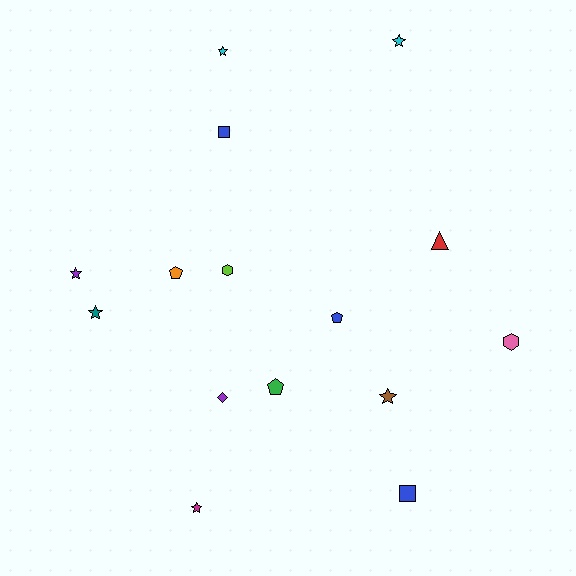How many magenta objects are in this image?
There is 1 magenta object.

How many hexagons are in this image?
There are 2 hexagons.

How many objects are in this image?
There are 15 objects.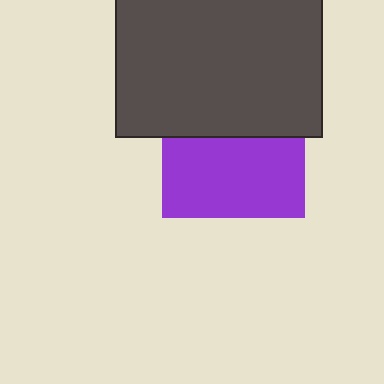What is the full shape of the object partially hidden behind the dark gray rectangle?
The partially hidden object is a purple square.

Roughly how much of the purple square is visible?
About half of it is visible (roughly 56%).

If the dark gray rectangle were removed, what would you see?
You would see the complete purple square.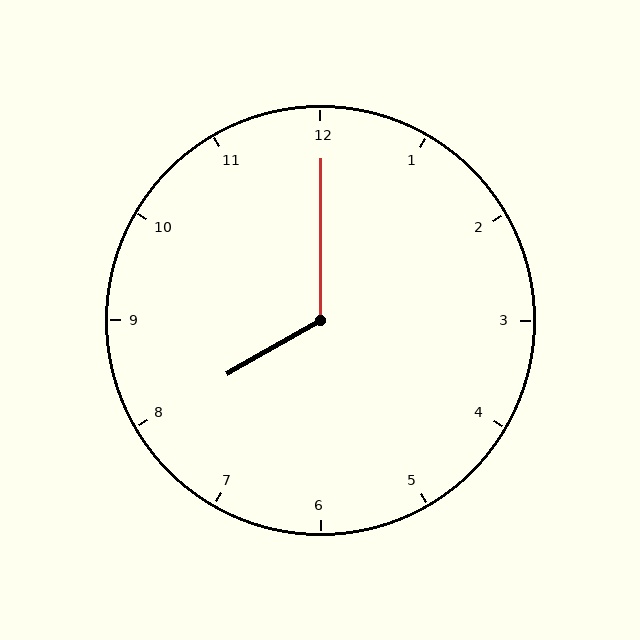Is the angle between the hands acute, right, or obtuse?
It is obtuse.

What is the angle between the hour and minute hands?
Approximately 120 degrees.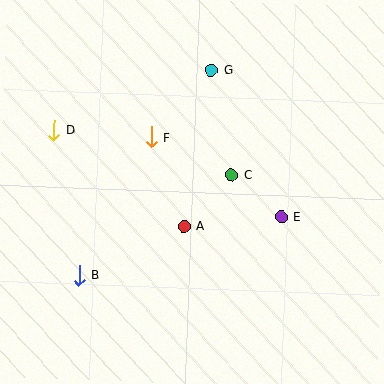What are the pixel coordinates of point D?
Point D is at (54, 130).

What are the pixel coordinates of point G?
Point G is at (211, 70).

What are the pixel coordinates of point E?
Point E is at (281, 216).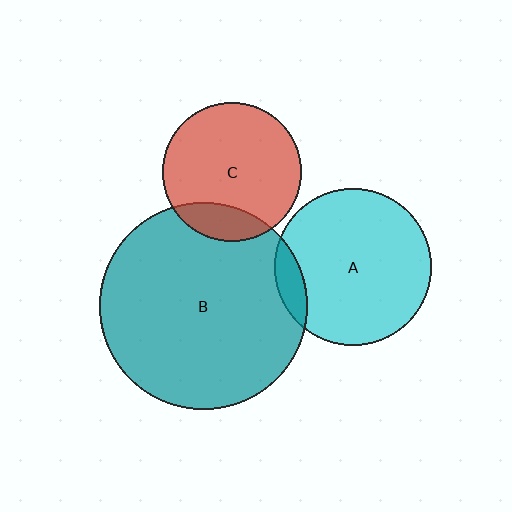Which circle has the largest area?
Circle B (teal).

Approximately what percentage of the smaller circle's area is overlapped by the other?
Approximately 15%.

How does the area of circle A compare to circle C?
Approximately 1.3 times.